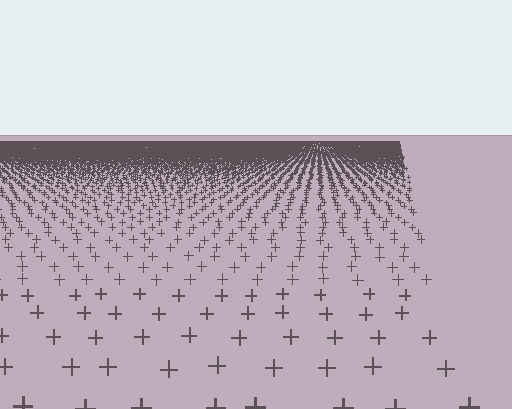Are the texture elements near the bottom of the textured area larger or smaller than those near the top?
Larger. Near the bottom, elements are closer to the viewer and appear at a bigger on-screen size.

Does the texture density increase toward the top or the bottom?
Density increases toward the top.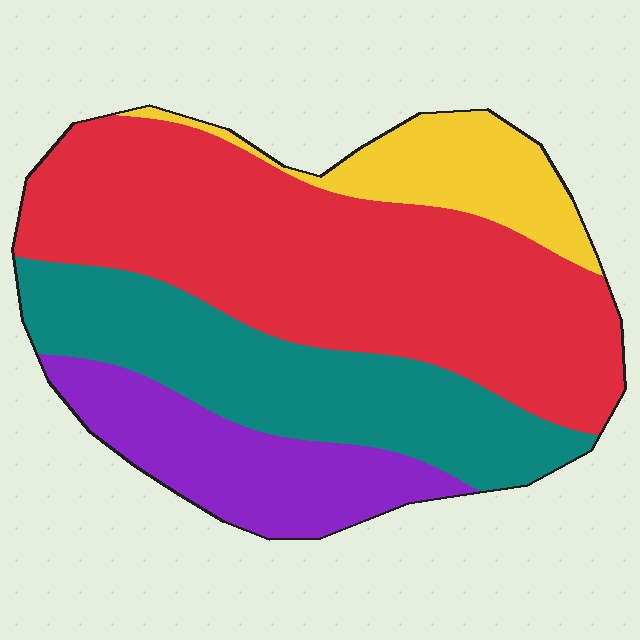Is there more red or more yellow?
Red.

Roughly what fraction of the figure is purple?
Purple covers around 15% of the figure.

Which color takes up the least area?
Yellow, at roughly 10%.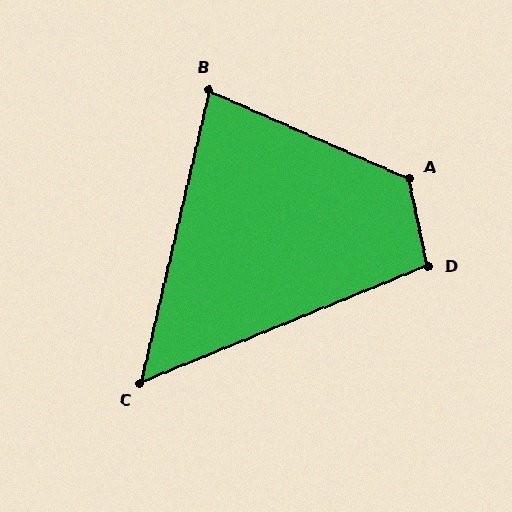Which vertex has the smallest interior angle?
C, at approximately 55 degrees.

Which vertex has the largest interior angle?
A, at approximately 125 degrees.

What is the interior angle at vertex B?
Approximately 80 degrees (acute).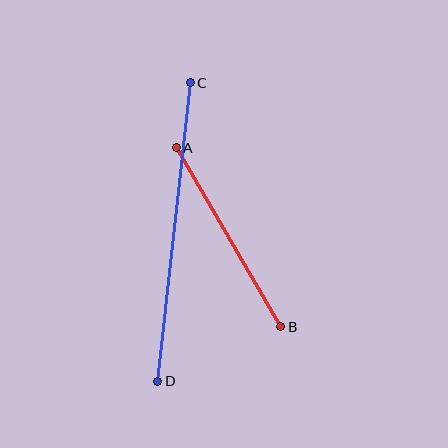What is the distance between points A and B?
The distance is approximately 207 pixels.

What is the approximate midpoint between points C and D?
The midpoint is at approximately (174, 232) pixels.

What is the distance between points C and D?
The distance is approximately 300 pixels.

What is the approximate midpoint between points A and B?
The midpoint is at approximately (229, 237) pixels.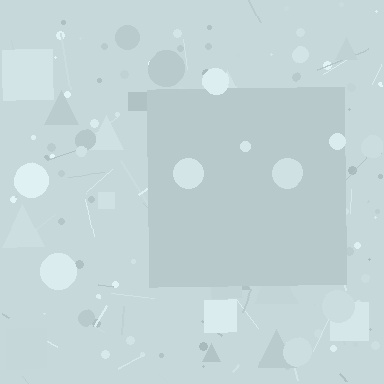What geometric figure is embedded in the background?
A square is embedded in the background.